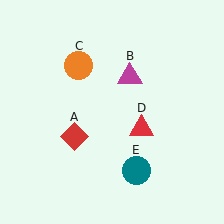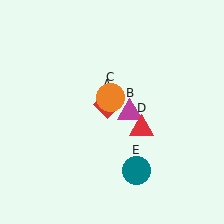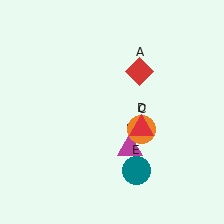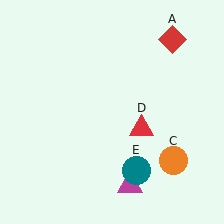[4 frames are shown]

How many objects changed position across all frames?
3 objects changed position: red diamond (object A), magenta triangle (object B), orange circle (object C).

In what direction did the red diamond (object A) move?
The red diamond (object A) moved up and to the right.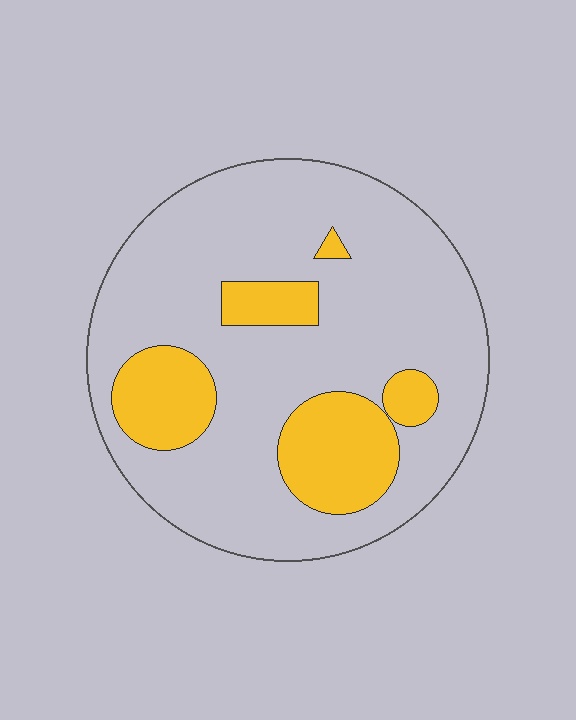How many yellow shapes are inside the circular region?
5.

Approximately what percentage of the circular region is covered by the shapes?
Approximately 20%.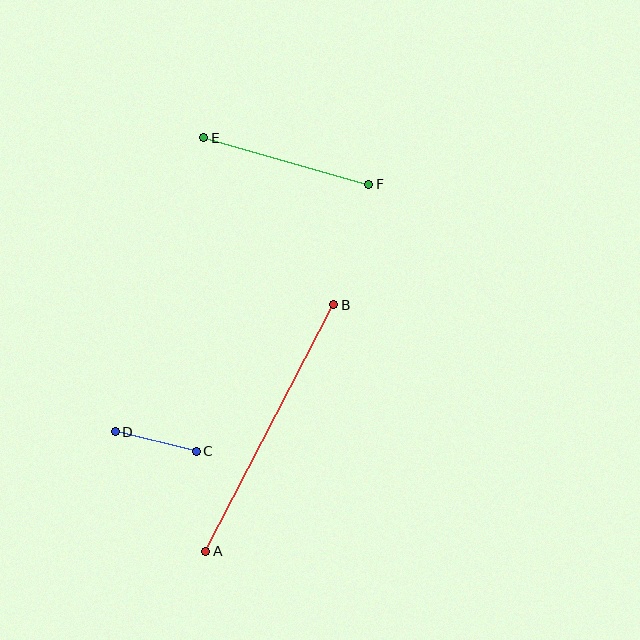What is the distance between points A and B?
The distance is approximately 277 pixels.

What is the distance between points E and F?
The distance is approximately 171 pixels.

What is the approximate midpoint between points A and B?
The midpoint is at approximately (270, 428) pixels.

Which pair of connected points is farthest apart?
Points A and B are farthest apart.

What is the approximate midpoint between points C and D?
The midpoint is at approximately (156, 441) pixels.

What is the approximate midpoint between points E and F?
The midpoint is at approximately (286, 161) pixels.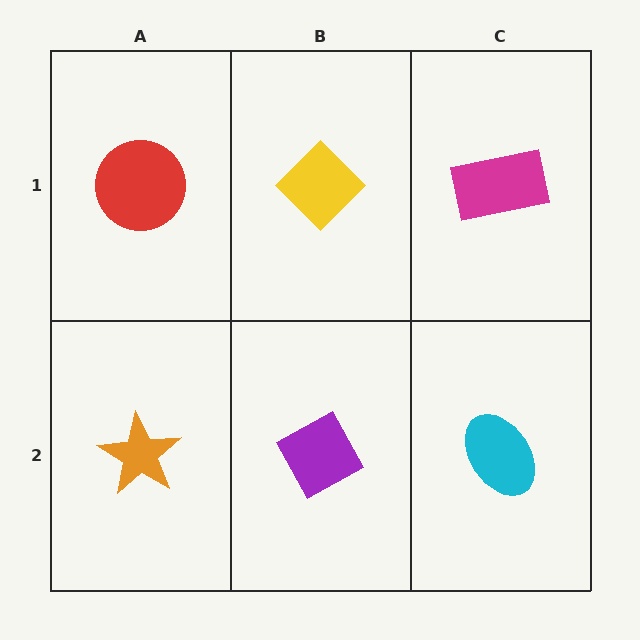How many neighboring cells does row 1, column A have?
2.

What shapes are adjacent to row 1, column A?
An orange star (row 2, column A), a yellow diamond (row 1, column B).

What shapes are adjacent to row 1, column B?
A purple diamond (row 2, column B), a red circle (row 1, column A), a magenta rectangle (row 1, column C).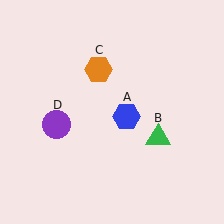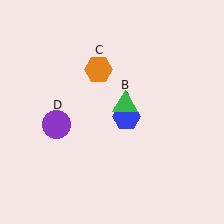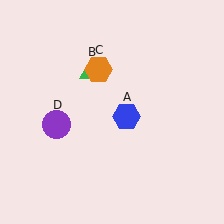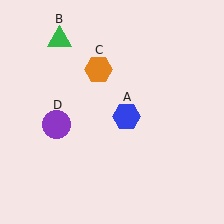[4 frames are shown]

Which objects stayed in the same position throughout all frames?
Blue hexagon (object A) and orange hexagon (object C) and purple circle (object D) remained stationary.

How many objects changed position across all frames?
1 object changed position: green triangle (object B).